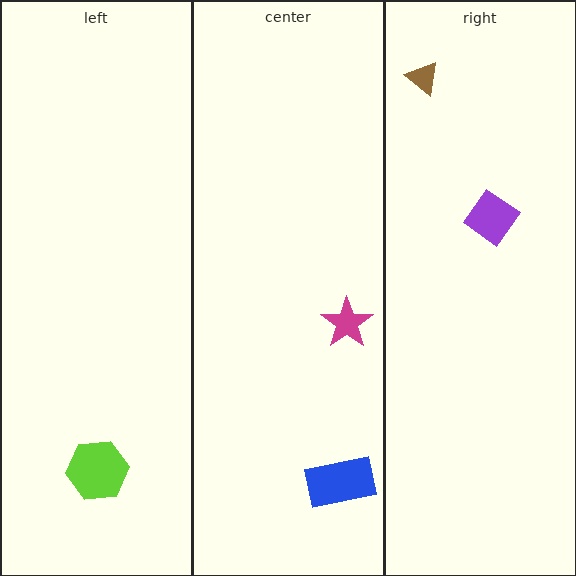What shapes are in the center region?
The magenta star, the blue rectangle.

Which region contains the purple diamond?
The right region.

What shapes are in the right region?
The brown triangle, the purple diamond.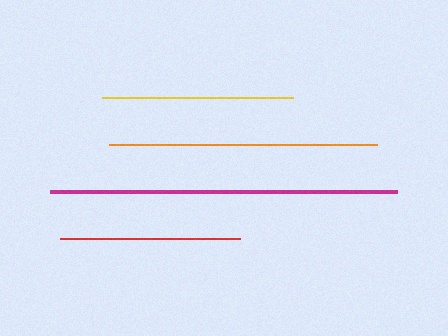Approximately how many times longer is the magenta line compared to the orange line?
The magenta line is approximately 1.3 times the length of the orange line.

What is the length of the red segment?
The red segment is approximately 180 pixels long.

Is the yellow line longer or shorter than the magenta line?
The magenta line is longer than the yellow line.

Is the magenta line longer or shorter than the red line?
The magenta line is longer than the red line.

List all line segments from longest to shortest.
From longest to shortest: magenta, orange, yellow, red.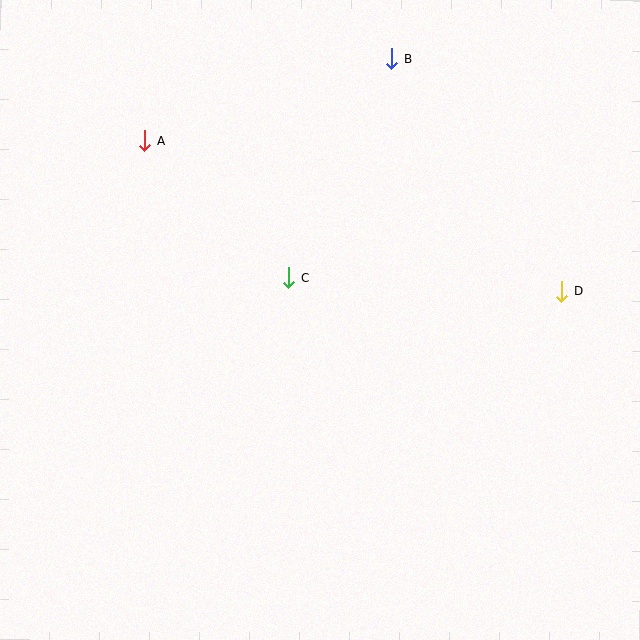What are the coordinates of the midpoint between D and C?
The midpoint between D and C is at (425, 285).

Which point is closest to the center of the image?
Point C at (289, 278) is closest to the center.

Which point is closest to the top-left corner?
Point A is closest to the top-left corner.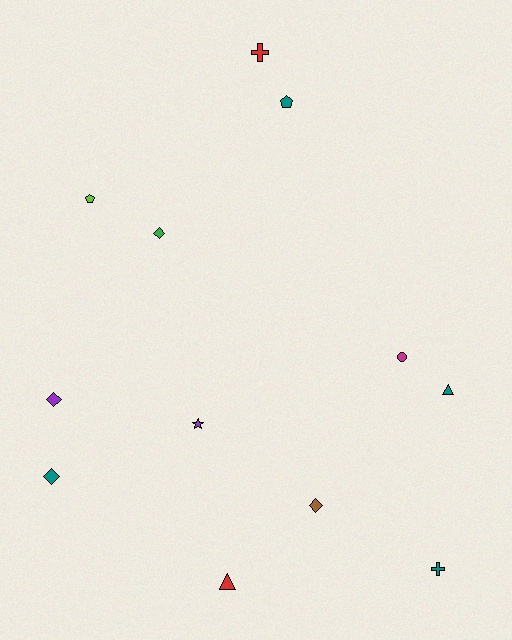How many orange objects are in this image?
There are no orange objects.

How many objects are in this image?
There are 12 objects.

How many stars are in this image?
There is 1 star.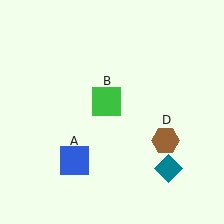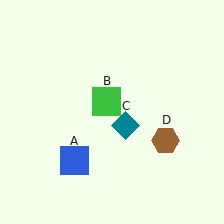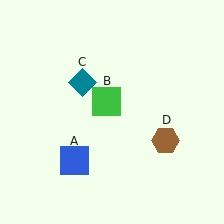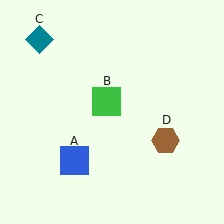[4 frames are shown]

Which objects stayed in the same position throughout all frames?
Blue square (object A) and green square (object B) and brown hexagon (object D) remained stationary.